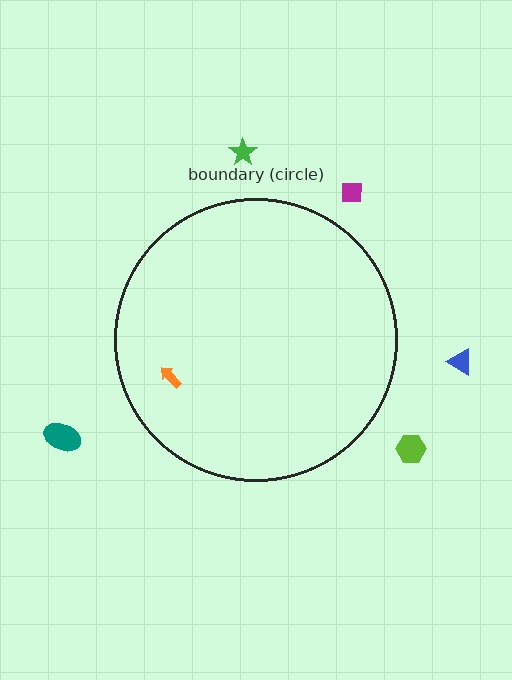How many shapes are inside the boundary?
1 inside, 5 outside.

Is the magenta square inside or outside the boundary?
Outside.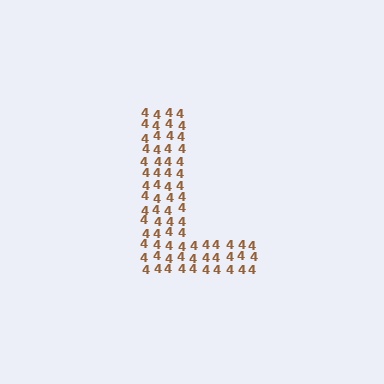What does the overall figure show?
The overall figure shows the letter L.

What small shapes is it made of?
It is made of small digit 4's.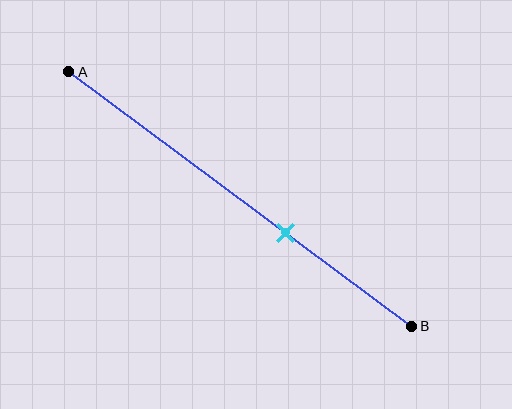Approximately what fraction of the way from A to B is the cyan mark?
The cyan mark is approximately 65% of the way from A to B.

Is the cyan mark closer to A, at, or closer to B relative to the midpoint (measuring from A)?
The cyan mark is closer to point B than the midpoint of segment AB.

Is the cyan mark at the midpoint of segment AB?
No, the mark is at about 65% from A, not at the 50% midpoint.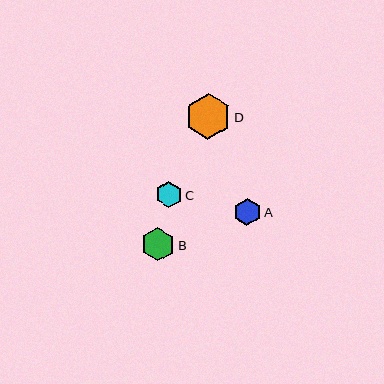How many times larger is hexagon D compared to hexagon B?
Hexagon D is approximately 1.4 times the size of hexagon B.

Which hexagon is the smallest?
Hexagon C is the smallest with a size of approximately 26 pixels.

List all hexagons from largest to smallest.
From largest to smallest: D, B, A, C.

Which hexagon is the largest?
Hexagon D is the largest with a size of approximately 46 pixels.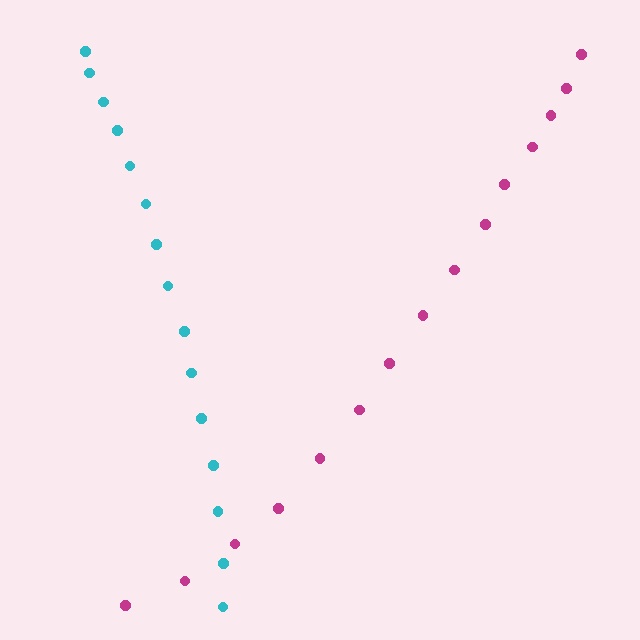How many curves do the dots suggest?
There are 2 distinct paths.